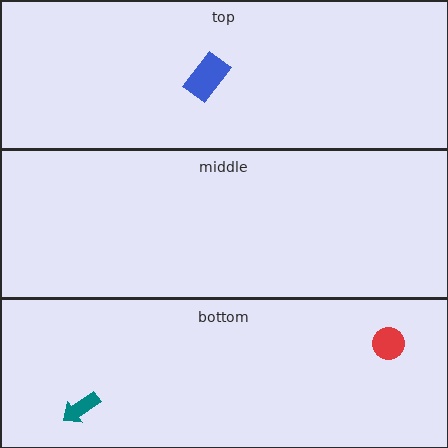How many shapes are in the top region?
1.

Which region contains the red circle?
The bottom region.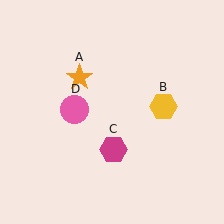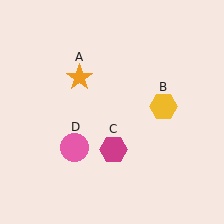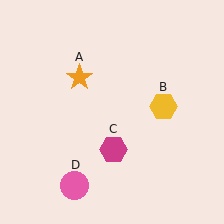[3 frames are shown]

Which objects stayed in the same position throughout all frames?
Orange star (object A) and yellow hexagon (object B) and magenta hexagon (object C) remained stationary.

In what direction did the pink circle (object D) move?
The pink circle (object D) moved down.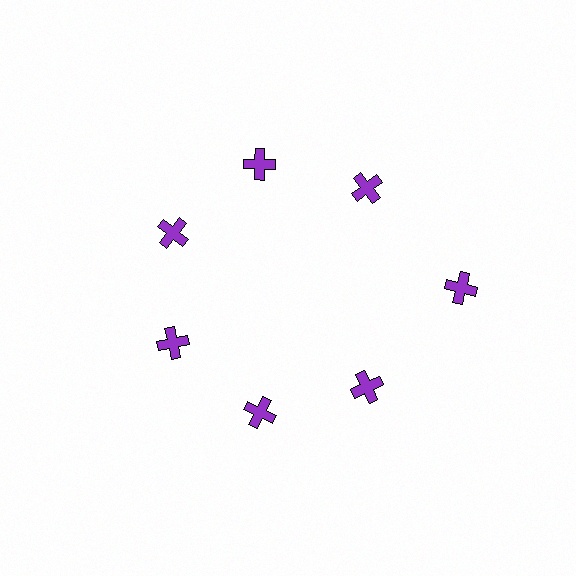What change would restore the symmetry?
The symmetry would be restored by moving it inward, back onto the ring so that all 7 crosses sit at equal angles and equal distance from the center.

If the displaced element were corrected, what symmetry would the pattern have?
It would have 7-fold rotational symmetry — the pattern would map onto itself every 51 degrees.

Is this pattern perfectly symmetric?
No. The 7 purple crosses are arranged in a ring, but one element near the 3 o'clock position is pushed outward from the center, breaking the 7-fold rotational symmetry.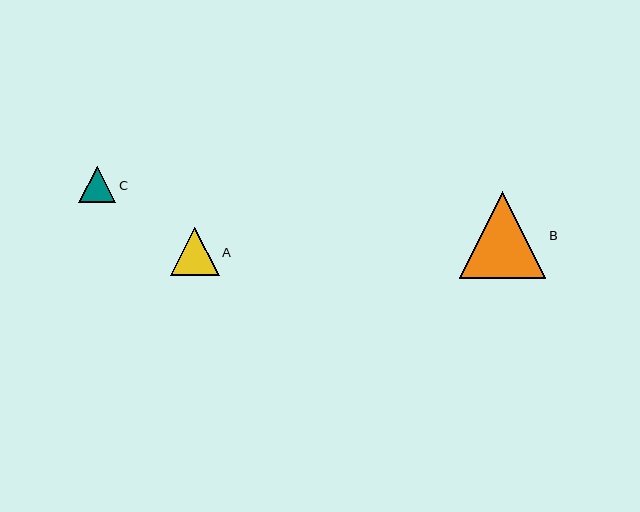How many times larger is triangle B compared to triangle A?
Triangle B is approximately 1.8 times the size of triangle A.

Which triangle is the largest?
Triangle B is the largest with a size of approximately 87 pixels.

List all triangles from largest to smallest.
From largest to smallest: B, A, C.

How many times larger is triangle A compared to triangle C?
Triangle A is approximately 1.3 times the size of triangle C.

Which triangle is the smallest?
Triangle C is the smallest with a size of approximately 37 pixels.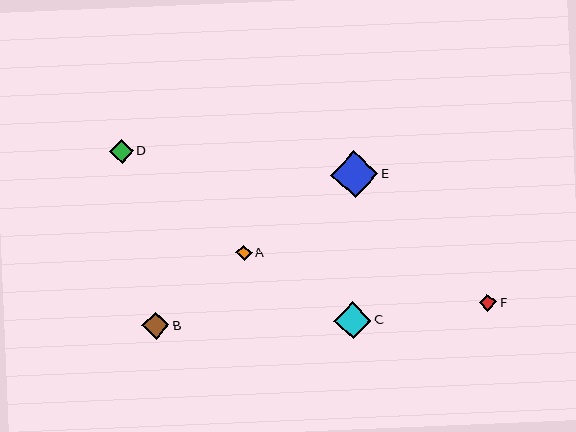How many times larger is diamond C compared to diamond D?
Diamond C is approximately 1.6 times the size of diamond D.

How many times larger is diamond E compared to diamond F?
Diamond E is approximately 2.7 times the size of diamond F.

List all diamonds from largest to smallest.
From largest to smallest: E, C, B, D, F, A.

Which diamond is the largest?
Diamond E is the largest with a size of approximately 47 pixels.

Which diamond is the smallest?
Diamond A is the smallest with a size of approximately 15 pixels.